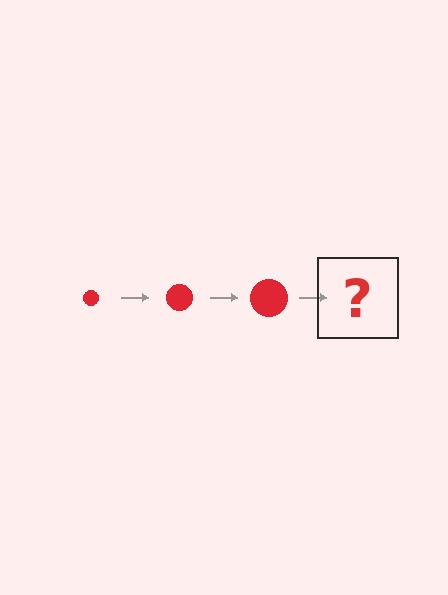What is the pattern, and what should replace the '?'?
The pattern is that the circle gets progressively larger each step. The '?' should be a red circle, larger than the previous one.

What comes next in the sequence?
The next element should be a red circle, larger than the previous one.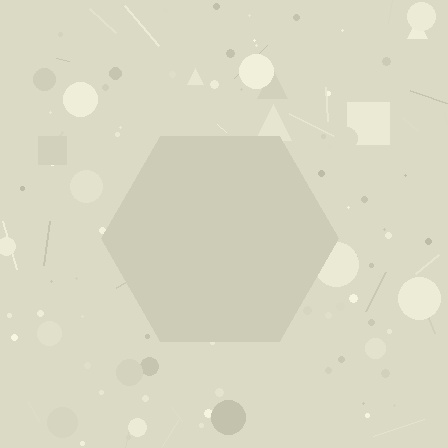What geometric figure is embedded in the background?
A hexagon is embedded in the background.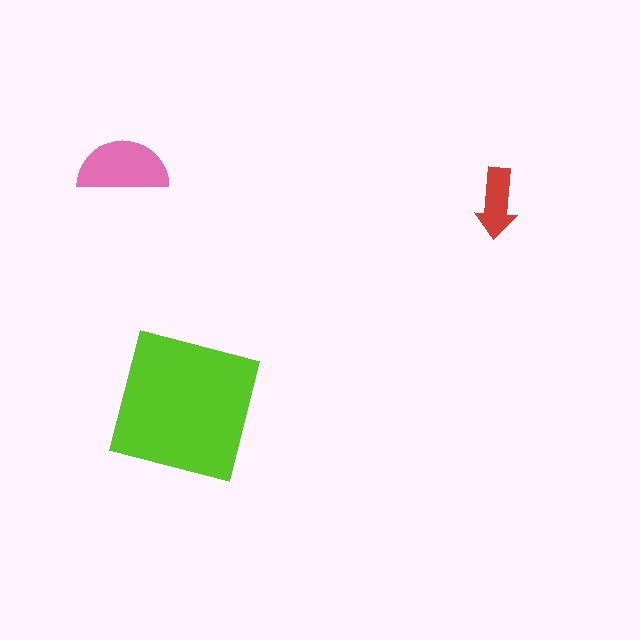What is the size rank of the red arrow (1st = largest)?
3rd.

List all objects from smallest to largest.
The red arrow, the pink semicircle, the lime square.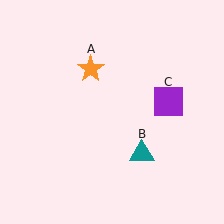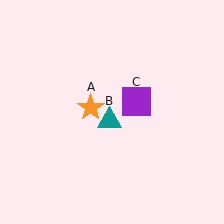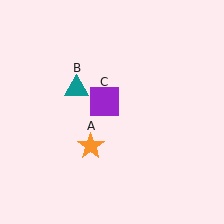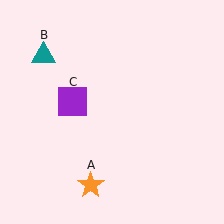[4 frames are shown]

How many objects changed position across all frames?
3 objects changed position: orange star (object A), teal triangle (object B), purple square (object C).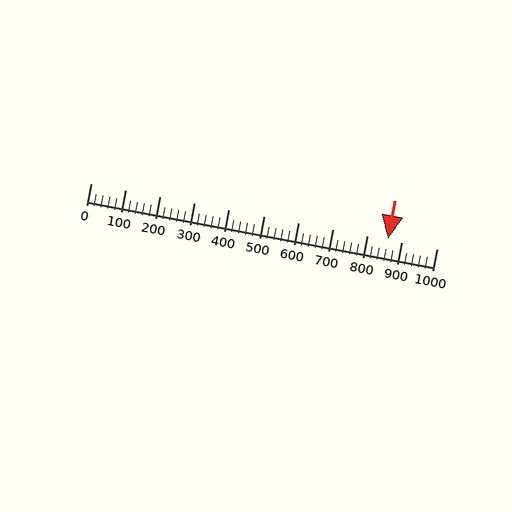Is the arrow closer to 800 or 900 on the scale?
The arrow is closer to 900.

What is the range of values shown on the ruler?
The ruler shows values from 0 to 1000.